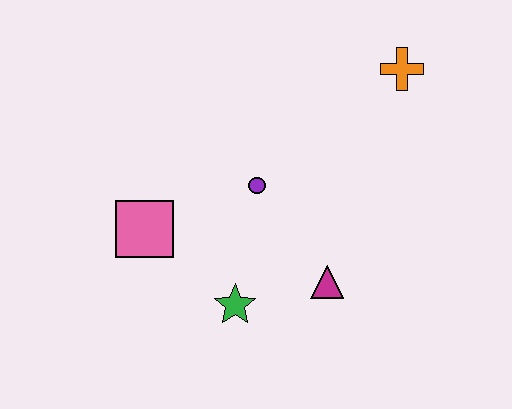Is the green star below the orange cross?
Yes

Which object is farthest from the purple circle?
The orange cross is farthest from the purple circle.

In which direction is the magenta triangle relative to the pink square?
The magenta triangle is to the right of the pink square.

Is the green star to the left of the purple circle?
Yes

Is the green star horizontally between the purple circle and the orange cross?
No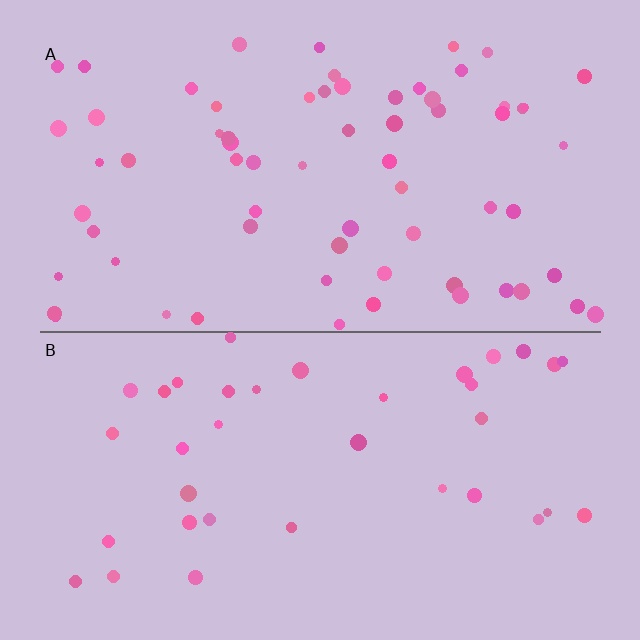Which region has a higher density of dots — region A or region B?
A (the top).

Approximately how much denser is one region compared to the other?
Approximately 1.8× — region A over region B.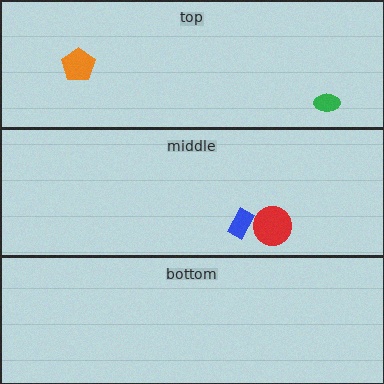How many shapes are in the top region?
2.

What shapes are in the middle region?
The blue rectangle, the red circle.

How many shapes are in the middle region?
2.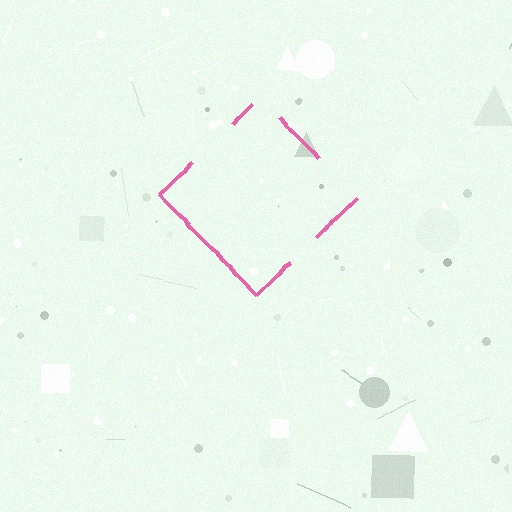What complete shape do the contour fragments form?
The contour fragments form a diamond.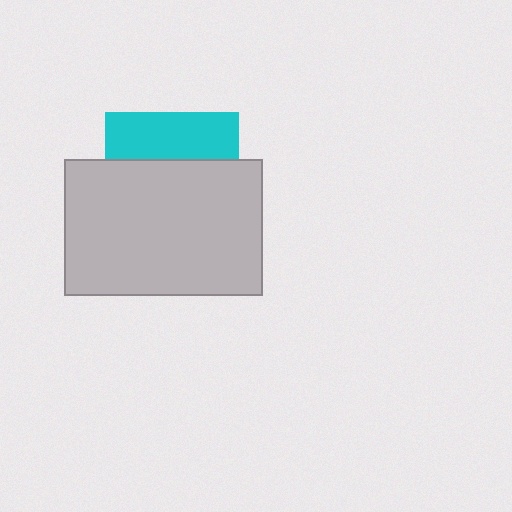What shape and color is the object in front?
The object in front is a light gray rectangle.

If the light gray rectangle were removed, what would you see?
You would see the complete cyan square.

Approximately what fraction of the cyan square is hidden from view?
Roughly 64% of the cyan square is hidden behind the light gray rectangle.